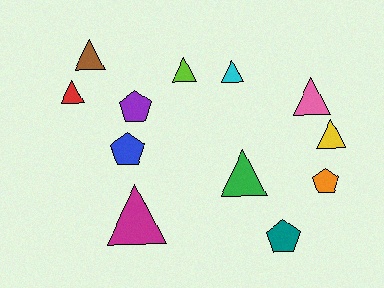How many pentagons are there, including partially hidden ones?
There are 4 pentagons.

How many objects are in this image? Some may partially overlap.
There are 12 objects.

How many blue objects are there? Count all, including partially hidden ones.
There is 1 blue object.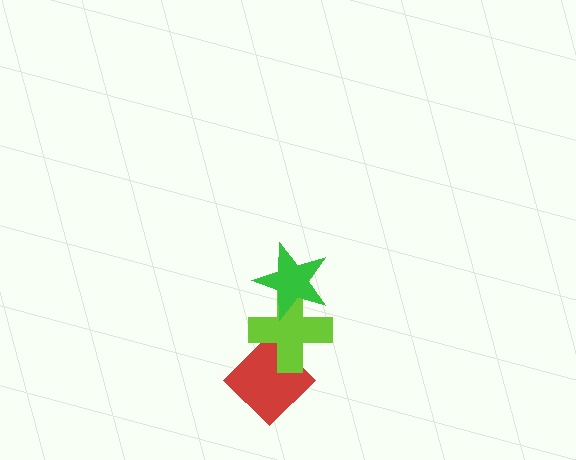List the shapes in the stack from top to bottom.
From top to bottom: the green star, the lime cross, the red diamond.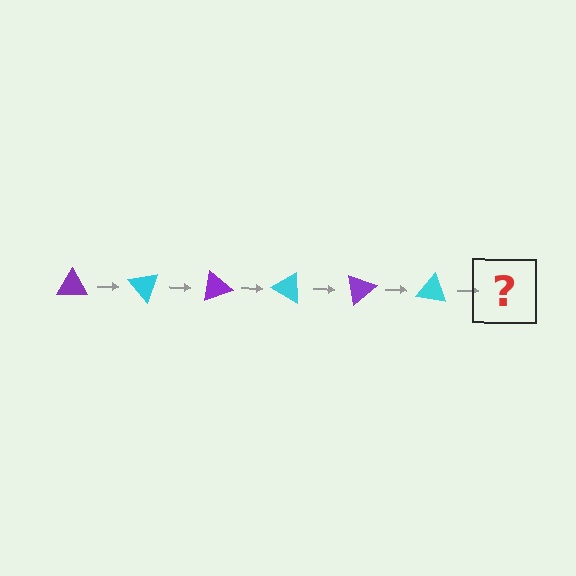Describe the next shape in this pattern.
It should be a purple triangle, rotated 300 degrees from the start.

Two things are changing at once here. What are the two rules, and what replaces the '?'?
The two rules are that it rotates 50 degrees each step and the color cycles through purple and cyan. The '?' should be a purple triangle, rotated 300 degrees from the start.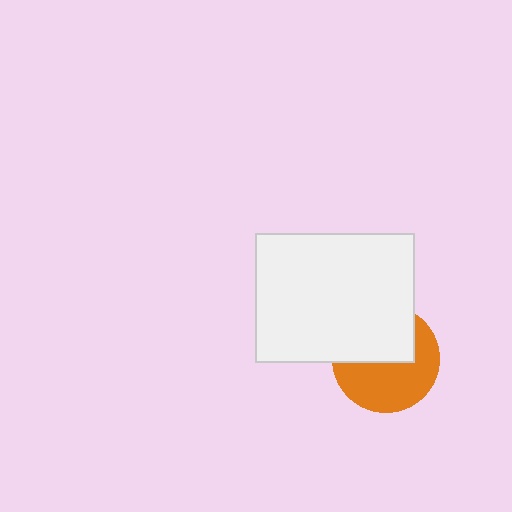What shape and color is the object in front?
The object in front is a white rectangle.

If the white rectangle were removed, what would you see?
You would see the complete orange circle.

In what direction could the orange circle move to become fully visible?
The orange circle could move down. That would shift it out from behind the white rectangle entirely.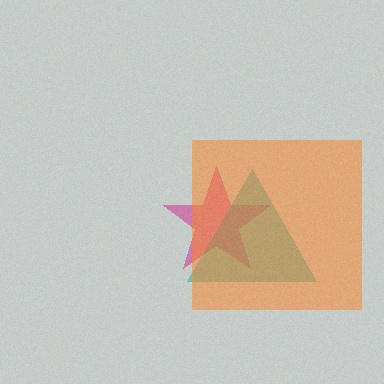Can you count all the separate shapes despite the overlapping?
Yes, there are 3 separate shapes.